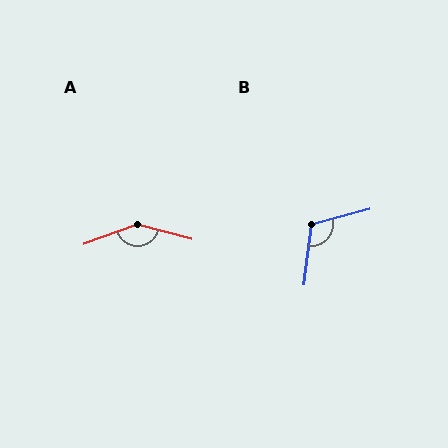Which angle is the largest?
A, at approximately 146 degrees.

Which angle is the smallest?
B, at approximately 111 degrees.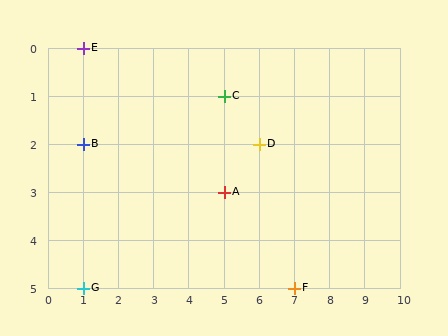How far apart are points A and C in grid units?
Points A and C are 2 rows apart.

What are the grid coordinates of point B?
Point B is at grid coordinates (1, 2).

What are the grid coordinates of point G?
Point G is at grid coordinates (1, 5).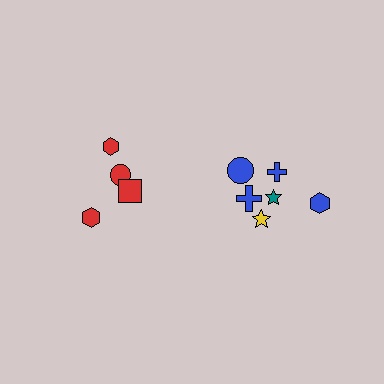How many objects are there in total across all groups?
There are 10 objects.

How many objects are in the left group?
There are 4 objects.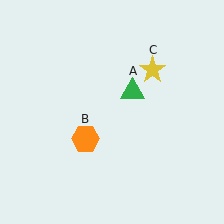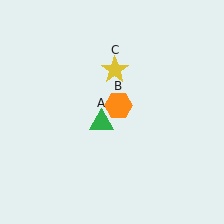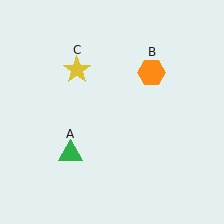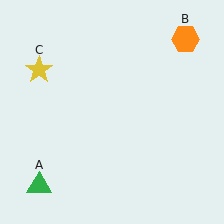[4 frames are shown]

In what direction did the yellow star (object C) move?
The yellow star (object C) moved left.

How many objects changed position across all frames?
3 objects changed position: green triangle (object A), orange hexagon (object B), yellow star (object C).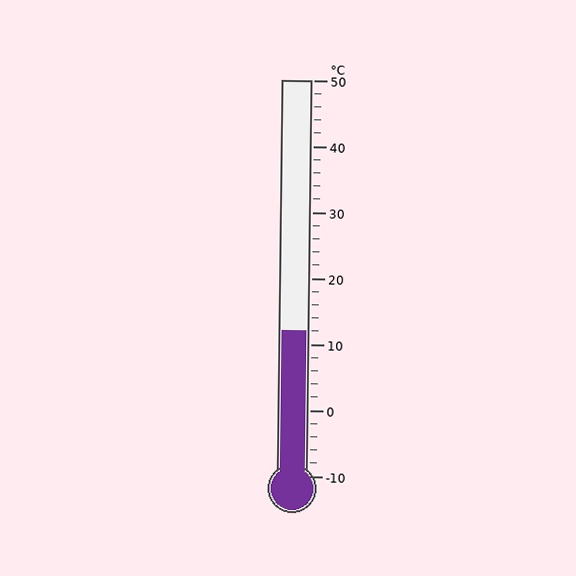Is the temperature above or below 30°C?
The temperature is below 30°C.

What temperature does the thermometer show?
The thermometer shows approximately 12°C.